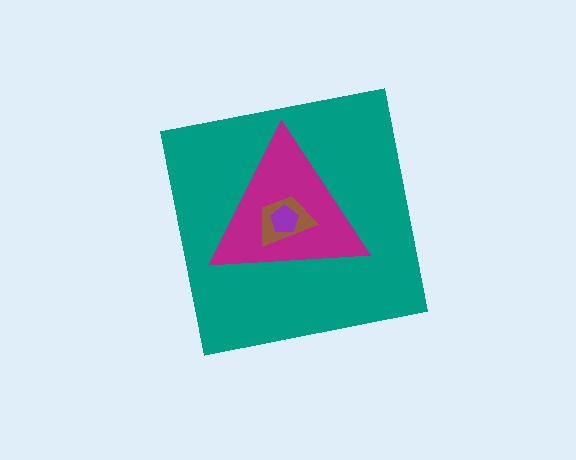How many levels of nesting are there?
4.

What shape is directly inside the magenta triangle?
The brown trapezoid.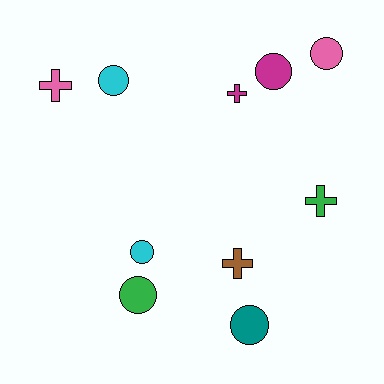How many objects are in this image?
There are 10 objects.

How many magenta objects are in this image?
There are 2 magenta objects.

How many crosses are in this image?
There are 4 crosses.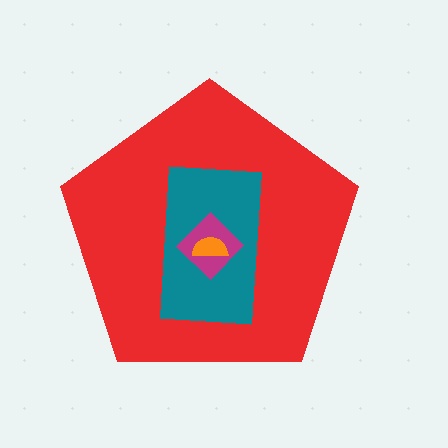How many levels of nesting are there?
4.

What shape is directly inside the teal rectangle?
The magenta diamond.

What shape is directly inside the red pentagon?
The teal rectangle.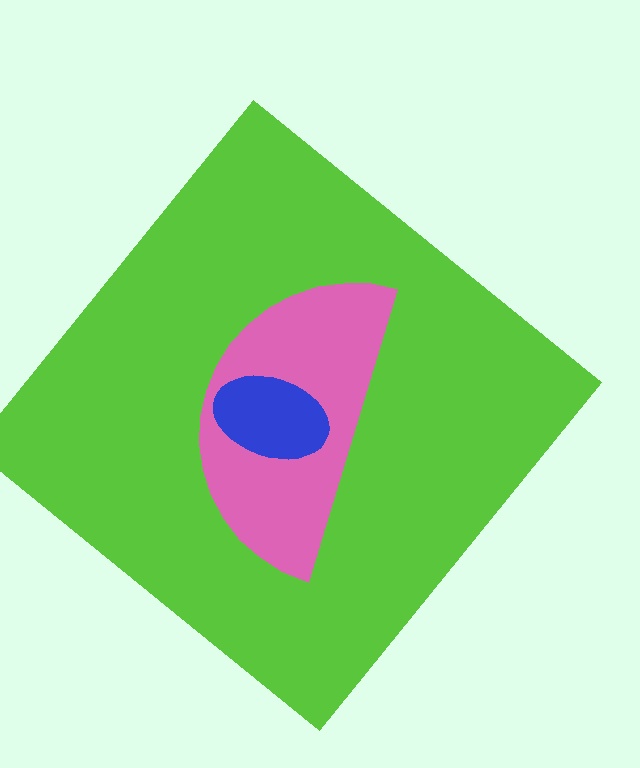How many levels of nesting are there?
3.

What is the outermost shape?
The lime diamond.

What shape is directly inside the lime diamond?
The pink semicircle.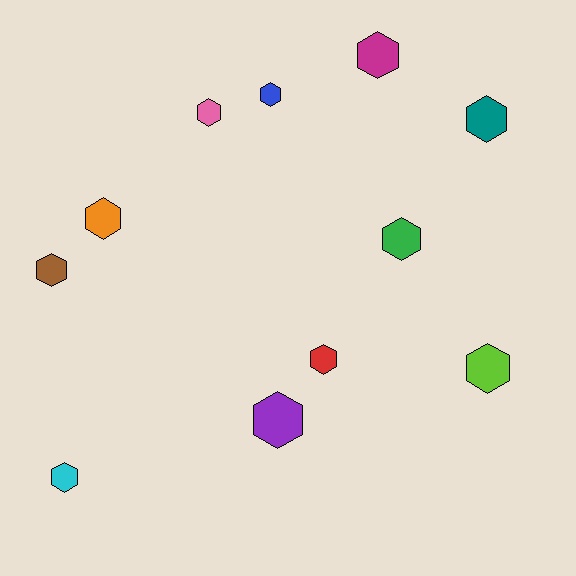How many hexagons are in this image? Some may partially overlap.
There are 11 hexagons.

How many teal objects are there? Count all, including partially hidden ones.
There is 1 teal object.